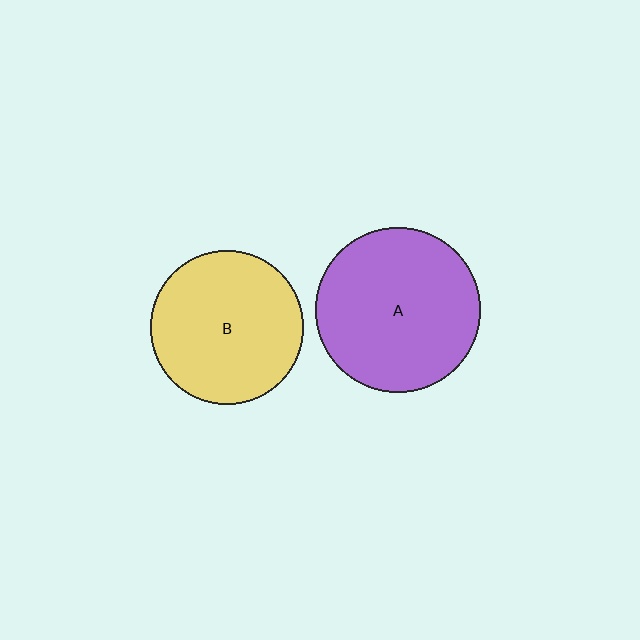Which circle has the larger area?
Circle A (purple).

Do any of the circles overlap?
No, none of the circles overlap.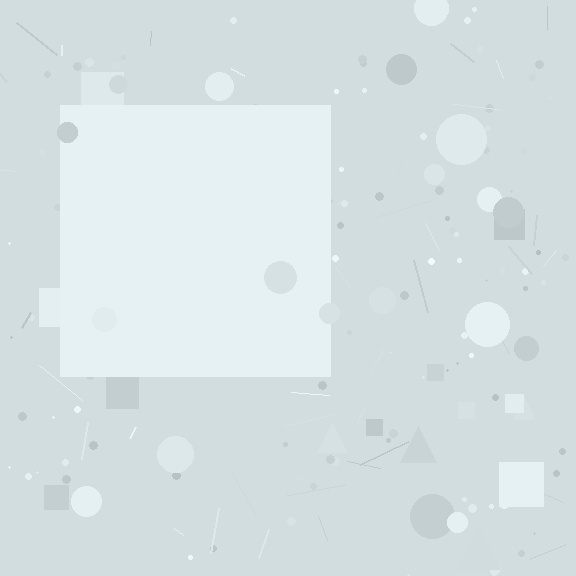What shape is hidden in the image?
A square is hidden in the image.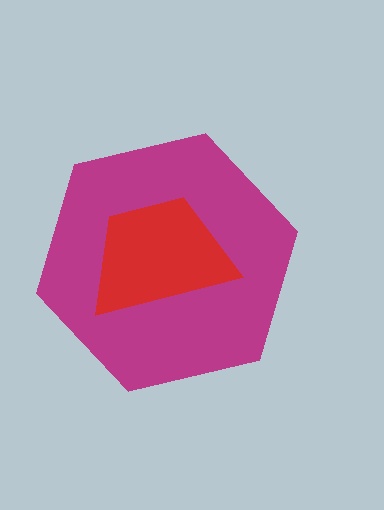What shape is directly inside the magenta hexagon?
The red trapezoid.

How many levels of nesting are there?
2.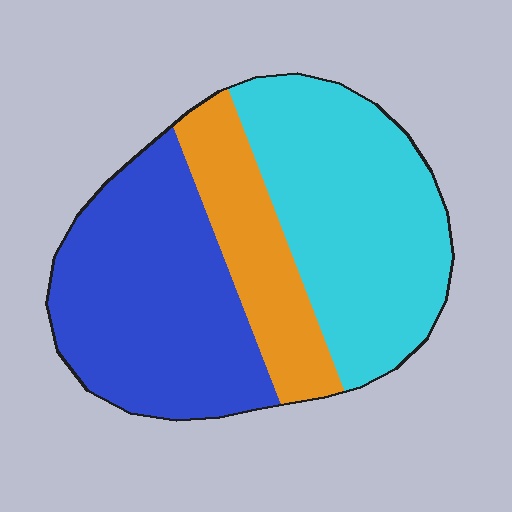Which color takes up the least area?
Orange, at roughly 20%.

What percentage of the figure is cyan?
Cyan covers roughly 40% of the figure.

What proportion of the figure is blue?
Blue takes up about two fifths (2/5) of the figure.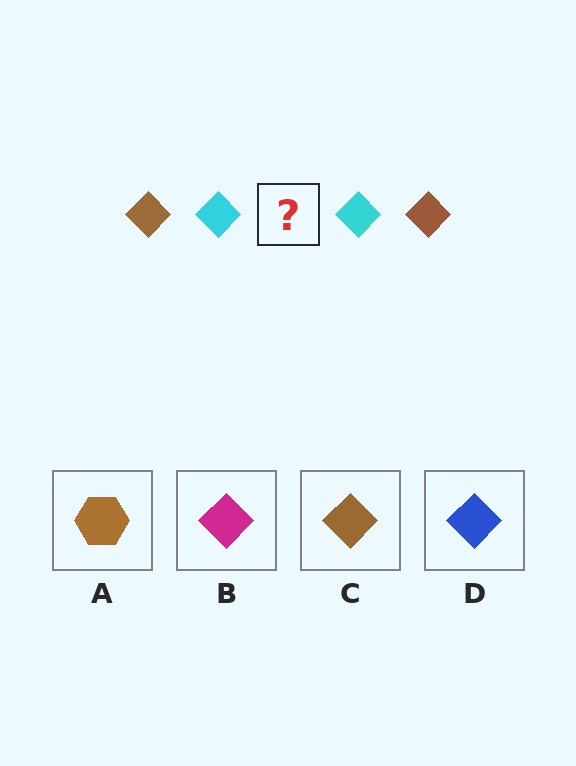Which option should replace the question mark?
Option C.